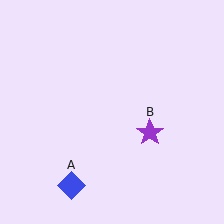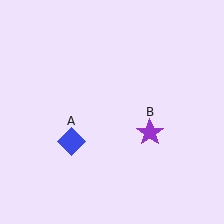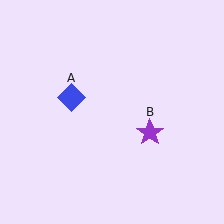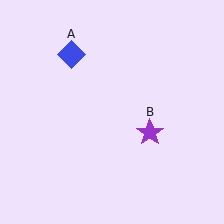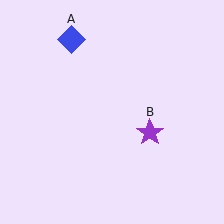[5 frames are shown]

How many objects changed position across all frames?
1 object changed position: blue diamond (object A).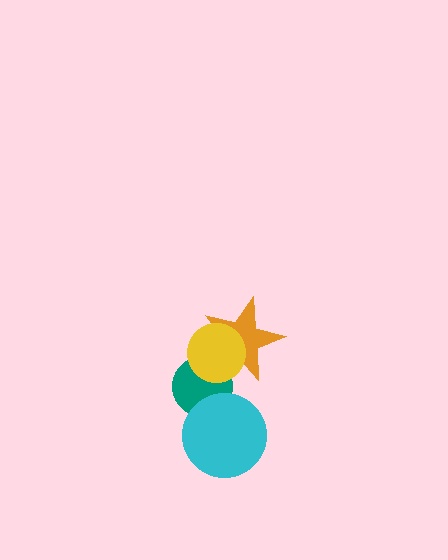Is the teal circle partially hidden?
Yes, it is partially covered by another shape.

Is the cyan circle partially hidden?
No, no other shape covers it.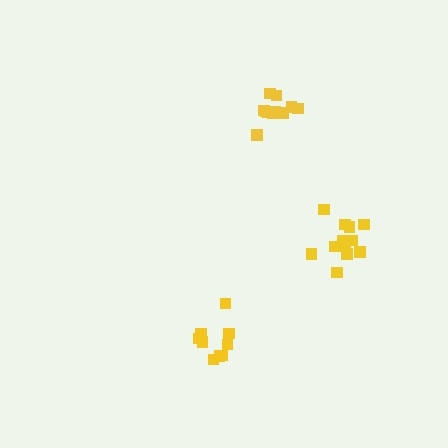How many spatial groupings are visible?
There are 3 spatial groupings.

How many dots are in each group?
Group 1: 12 dots, Group 2: 10 dots, Group 3: 12 dots (34 total).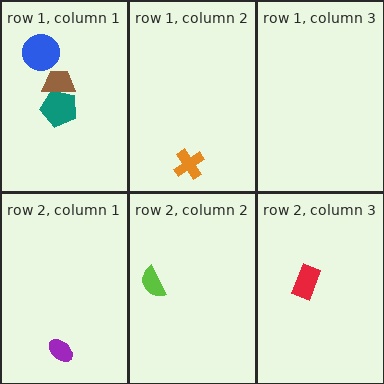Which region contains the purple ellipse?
The row 2, column 1 region.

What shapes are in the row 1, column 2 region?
The orange cross.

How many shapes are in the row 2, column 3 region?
1.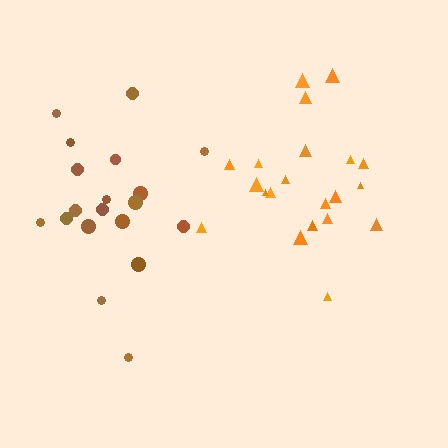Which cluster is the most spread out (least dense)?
Orange.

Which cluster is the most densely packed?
Brown.